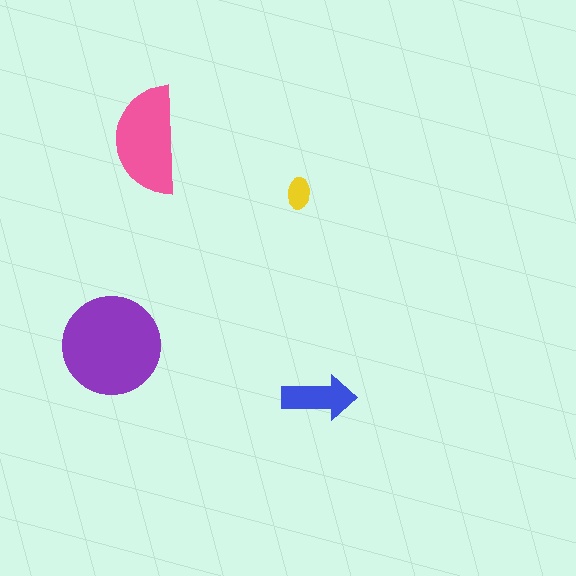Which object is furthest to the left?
The purple circle is leftmost.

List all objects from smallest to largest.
The yellow ellipse, the blue arrow, the pink semicircle, the purple circle.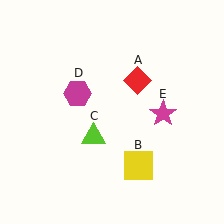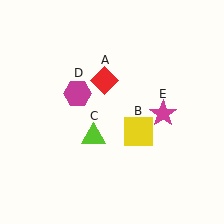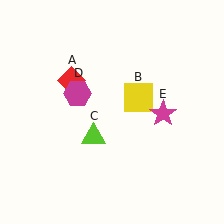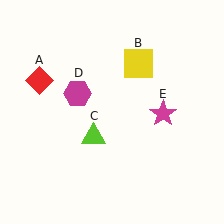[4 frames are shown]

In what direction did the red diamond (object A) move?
The red diamond (object A) moved left.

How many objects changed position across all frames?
2 objects changed position: red diamond (object A), yellow square (object B).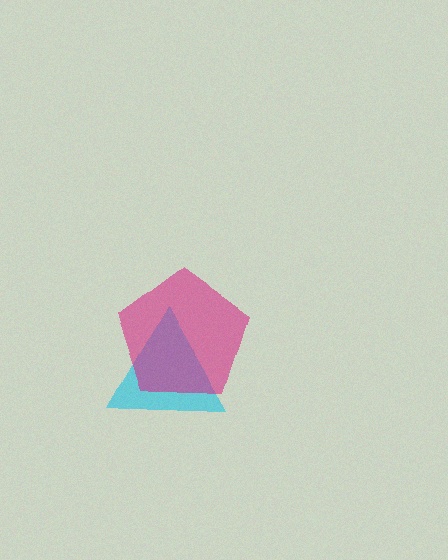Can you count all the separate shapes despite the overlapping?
Yes, there are 2 separate shapes.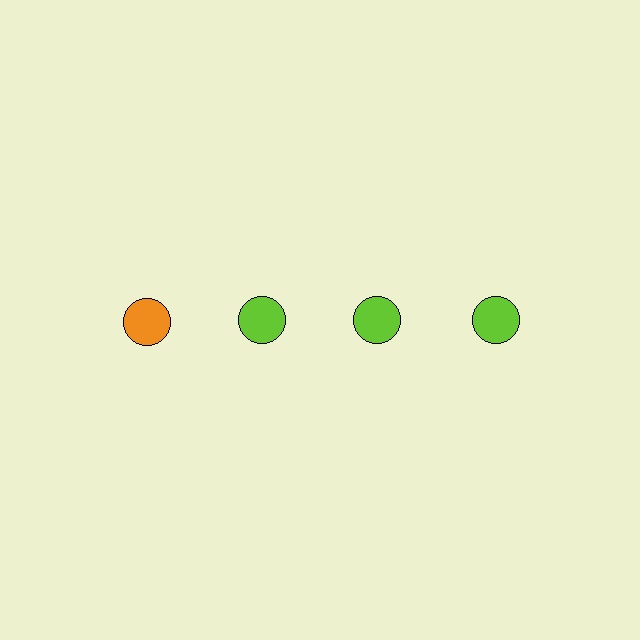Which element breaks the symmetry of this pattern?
The orange circle in the top row, leftmost column breaks the symmetry. All other shapes are lime circles.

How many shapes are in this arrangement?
There are 4 shapes arranged in a grid pattern.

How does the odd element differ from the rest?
It has a different color: orange instead of lime.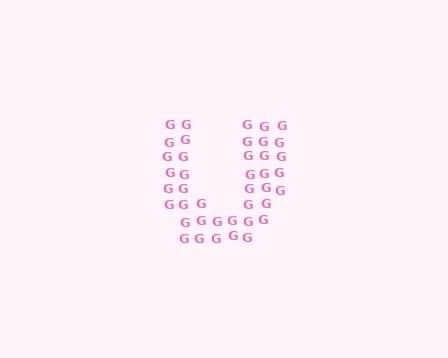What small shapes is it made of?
It is made of small letter G's.